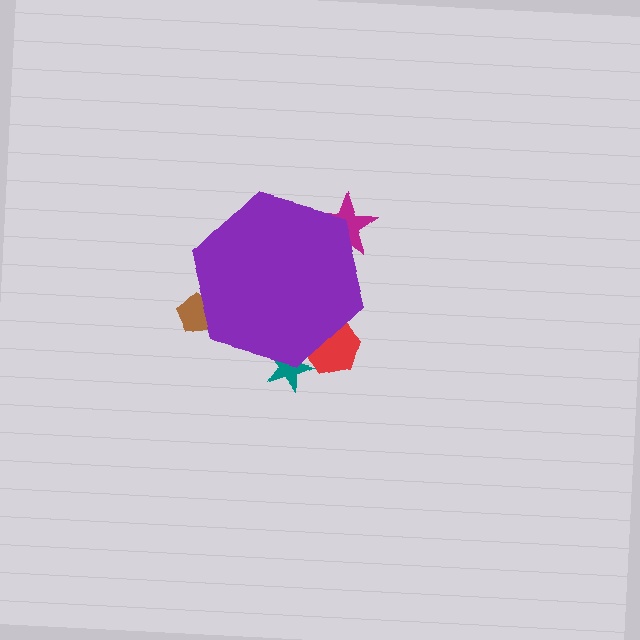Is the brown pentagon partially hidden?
Yes, the brown pentagon is partially hidden behind the purple hexagon.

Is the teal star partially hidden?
Yes, the teal star is partially hidden behind the purple hexagon.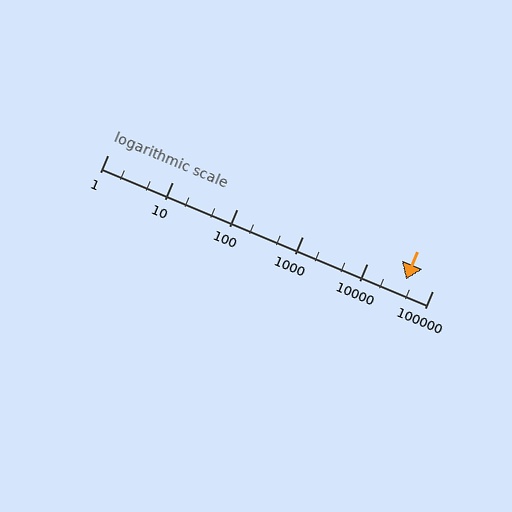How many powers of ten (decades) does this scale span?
The scale spans 5 decades, from 1 to 100000.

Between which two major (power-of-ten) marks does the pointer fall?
The pointer is between 10000 and 100000.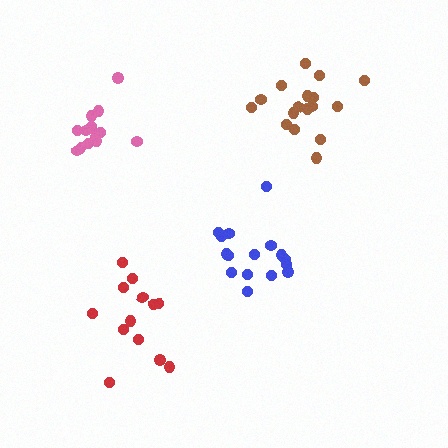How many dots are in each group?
Group 1: 16 dots, Group 2: 17 dots, Group 3: 13 dots, Group 4: 13 dots (59 total).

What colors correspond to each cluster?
The clusters are colored: blue, brown, red, pink.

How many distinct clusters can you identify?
There are 4 distinct clusters.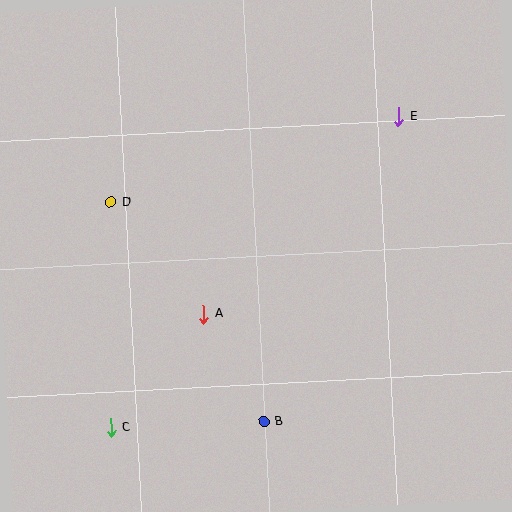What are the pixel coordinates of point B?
Point B is at (264, 422).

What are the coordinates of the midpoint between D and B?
The midpoint between D and B is at (187, 312).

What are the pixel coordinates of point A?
Point A is at (204, 314).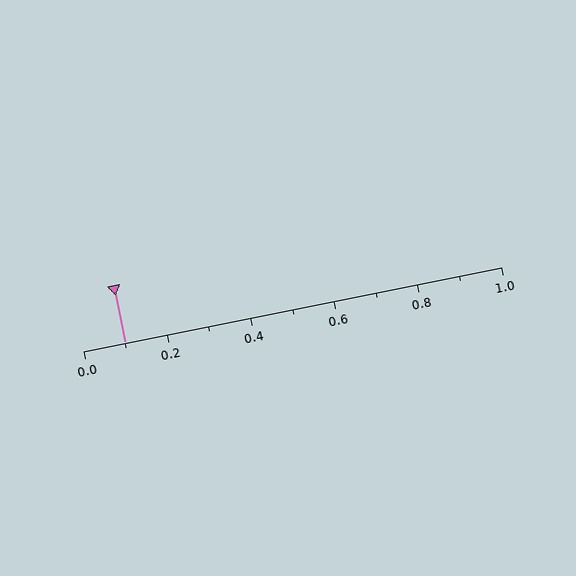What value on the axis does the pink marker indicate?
The marker indicates approximately 0.1.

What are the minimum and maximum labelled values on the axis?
The axis runs from 0.0 to 1.0.